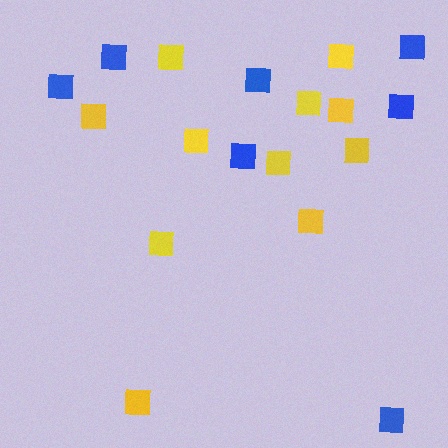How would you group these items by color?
There are 2 groups: one group of blue squares (7) and one group of yellow squares (11).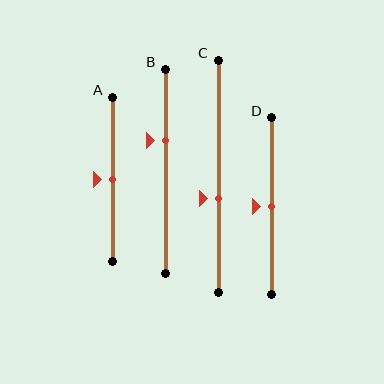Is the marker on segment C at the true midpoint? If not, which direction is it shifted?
No, the marker on segment C is shifted downward by about 10% of the segment length.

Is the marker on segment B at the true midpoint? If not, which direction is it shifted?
No, the marker on segment B is shifted upward by about 15% of the segment length.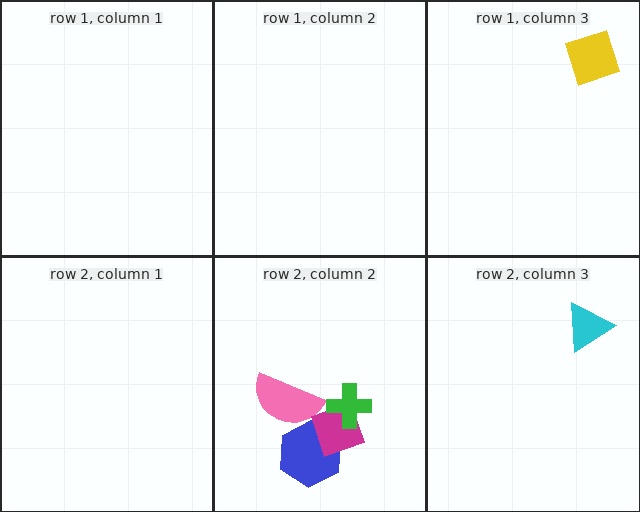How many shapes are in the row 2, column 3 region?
1.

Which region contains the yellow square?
The row 1, column 3 region.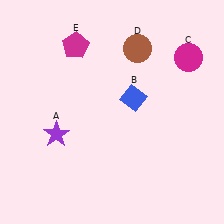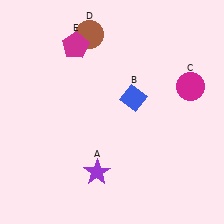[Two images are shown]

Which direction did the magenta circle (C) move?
The magenta circle (C) moved down.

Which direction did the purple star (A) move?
The purple star (A) moved right.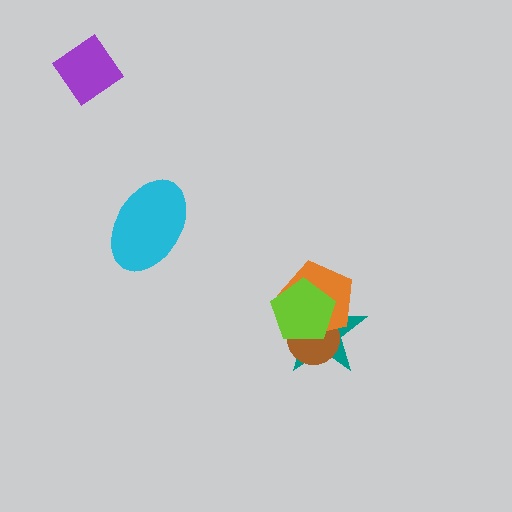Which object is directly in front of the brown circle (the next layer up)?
The orange pentagon is directly in front of the brown circle.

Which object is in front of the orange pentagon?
The lime pentagon is in front of the orange pentagon.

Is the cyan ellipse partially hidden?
No, no other shape covers it.